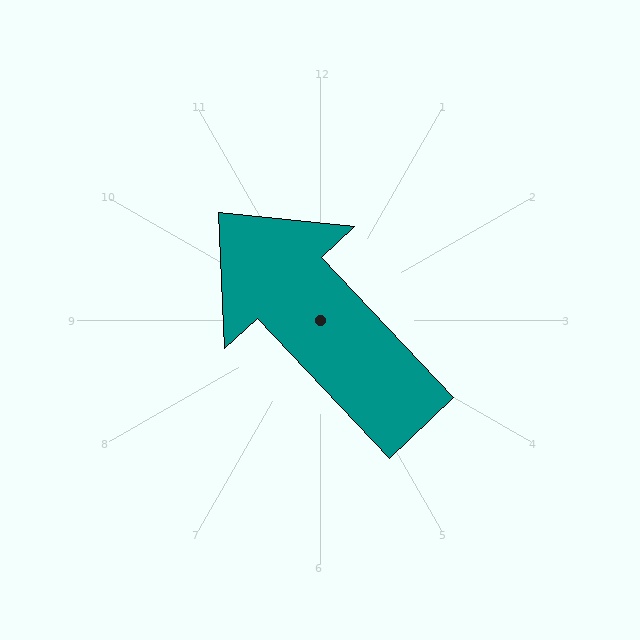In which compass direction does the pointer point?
Northwest.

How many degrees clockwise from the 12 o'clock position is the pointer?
Approximately 317 degrees.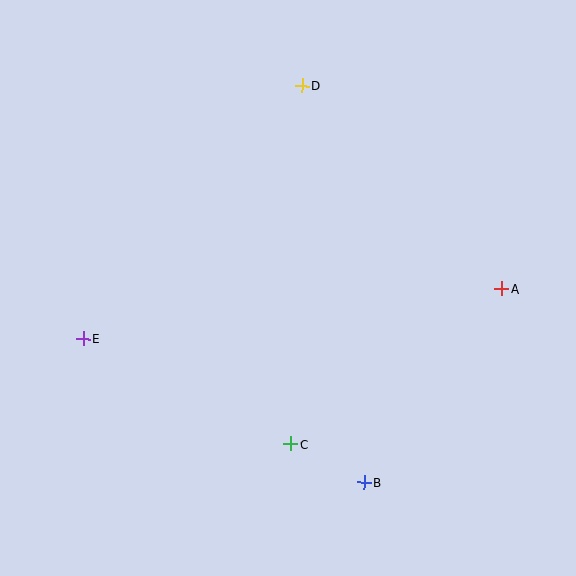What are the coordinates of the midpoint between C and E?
The midpoint between C and E is at (187, 391).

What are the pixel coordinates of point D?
Point D is at (302, 86).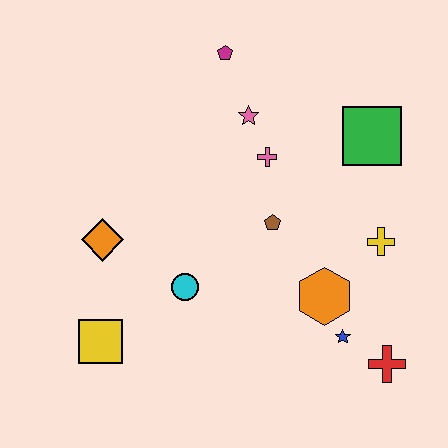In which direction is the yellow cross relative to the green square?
The yellow cross is below the green square.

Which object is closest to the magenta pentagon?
The pink star is closest to the magenta pentagon.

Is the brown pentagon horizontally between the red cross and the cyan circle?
Yes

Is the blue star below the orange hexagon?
Yes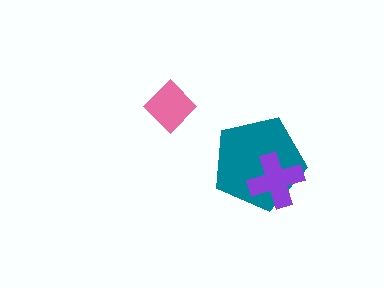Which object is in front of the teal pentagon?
The purple cross is in front of the teal pentagon.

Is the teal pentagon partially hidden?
Yes, it is partially covered by another shape.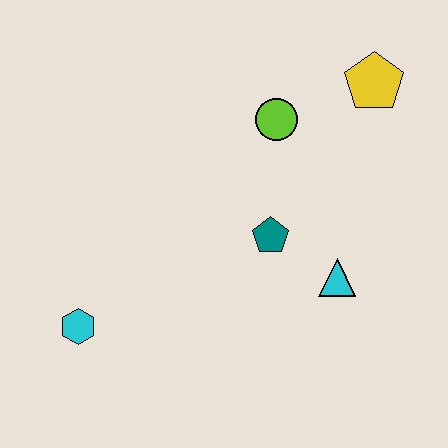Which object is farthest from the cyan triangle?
The cyan hexagon is farthest from the cyan triangle.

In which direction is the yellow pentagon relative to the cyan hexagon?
The yellow pentagon is to the right of the cyan hexagon.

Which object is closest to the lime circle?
The yellow pentagon is closest to the lime circle.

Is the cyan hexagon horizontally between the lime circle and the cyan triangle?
No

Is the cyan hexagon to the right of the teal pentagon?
No